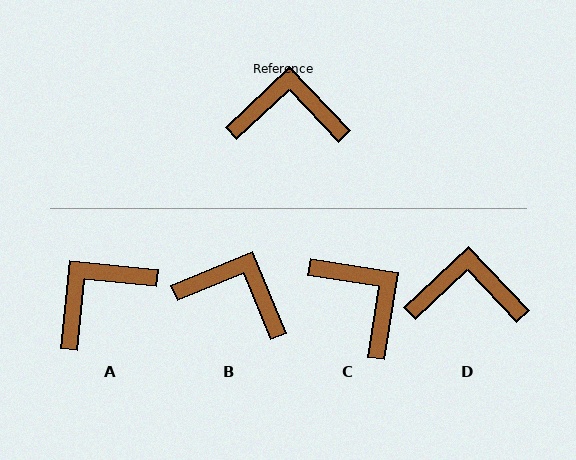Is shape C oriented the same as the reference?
No, it is off by about 52 degrees.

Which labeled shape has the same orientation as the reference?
D.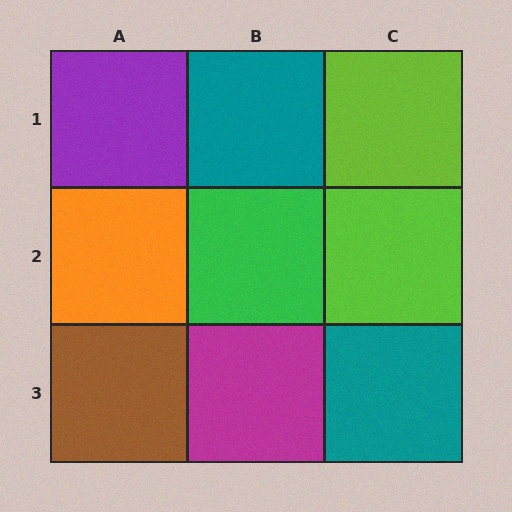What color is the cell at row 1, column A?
Purple.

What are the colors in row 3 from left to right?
Brown, magenta, teal.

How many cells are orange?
1 cell is orange.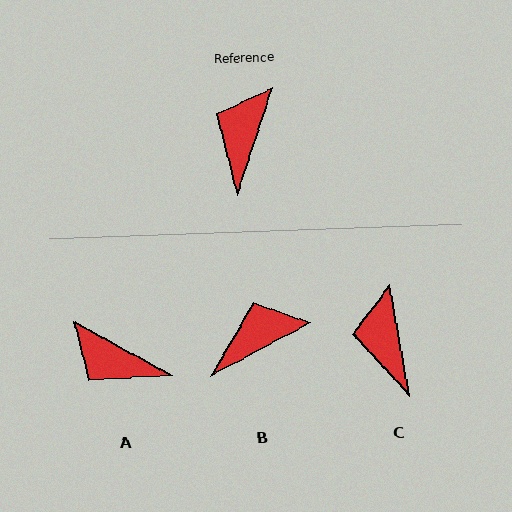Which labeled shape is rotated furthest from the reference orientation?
A, about 79 degrees away.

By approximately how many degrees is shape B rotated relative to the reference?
Approximately 44 degrees clockwise.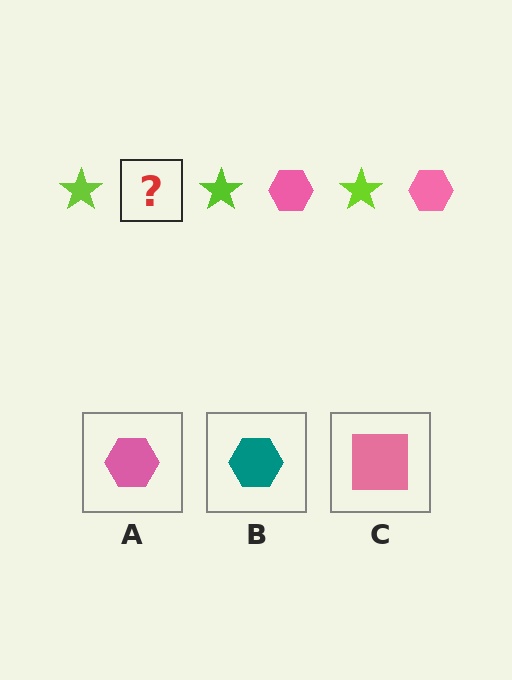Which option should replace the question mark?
Option A.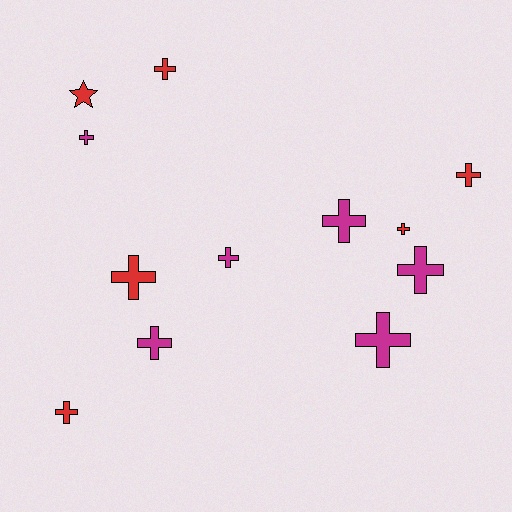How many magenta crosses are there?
There are 6 magenta crosses.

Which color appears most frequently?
Magenta, with 6 objects.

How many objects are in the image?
There are 12 objects.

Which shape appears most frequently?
Cross, with 11 objects.